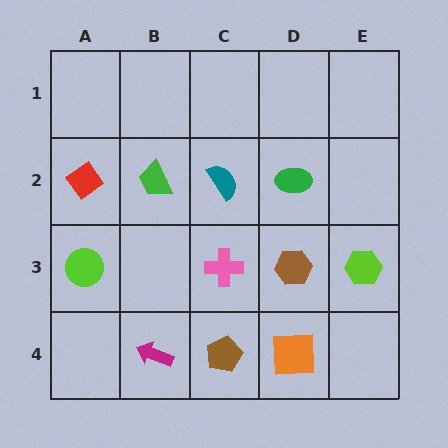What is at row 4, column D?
An orange square.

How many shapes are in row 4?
3 shapes.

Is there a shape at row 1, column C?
No, that cell is empty.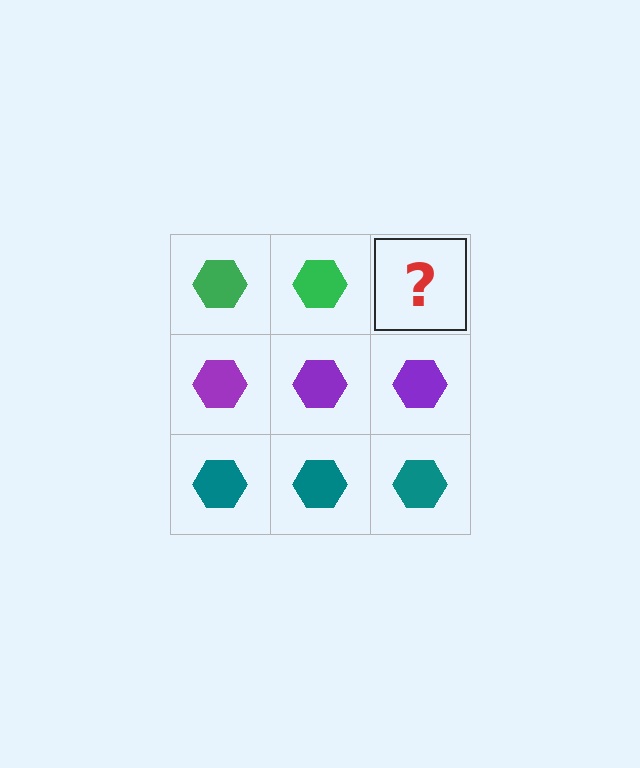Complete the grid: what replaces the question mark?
The question mark should be replaced with a green hexagon.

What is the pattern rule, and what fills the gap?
The rule is that each row has a consistent color. The gap should be filled with a green hexagon.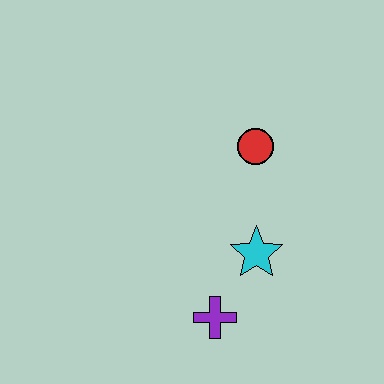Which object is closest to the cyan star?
The purple cross is closest to the cyan star.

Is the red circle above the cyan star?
Yes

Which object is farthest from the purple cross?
The red circle is farthest from the purple cross.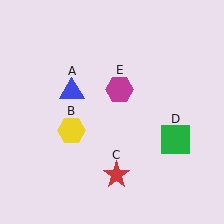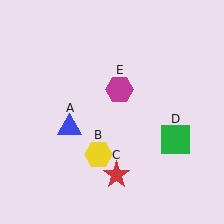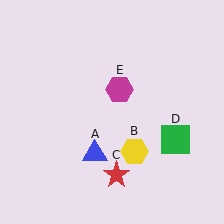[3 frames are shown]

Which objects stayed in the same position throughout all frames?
Red star (object C) and green square (object D) and magenta hexagon (object E) remained stationary.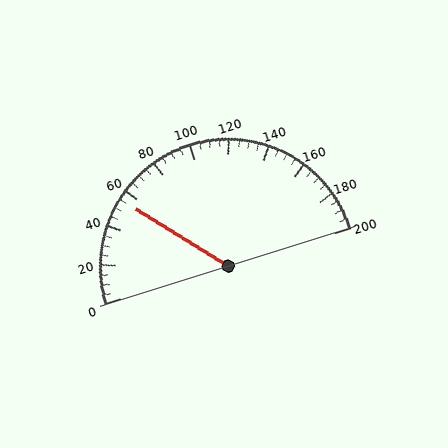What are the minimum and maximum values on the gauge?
The gauge ranges from 0 to 200.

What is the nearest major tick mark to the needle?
The nearest major tick mark is 60.